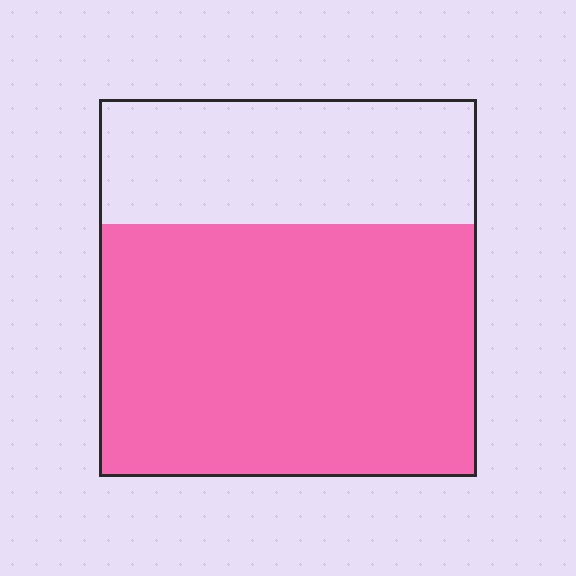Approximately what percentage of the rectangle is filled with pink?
Approximately 65%.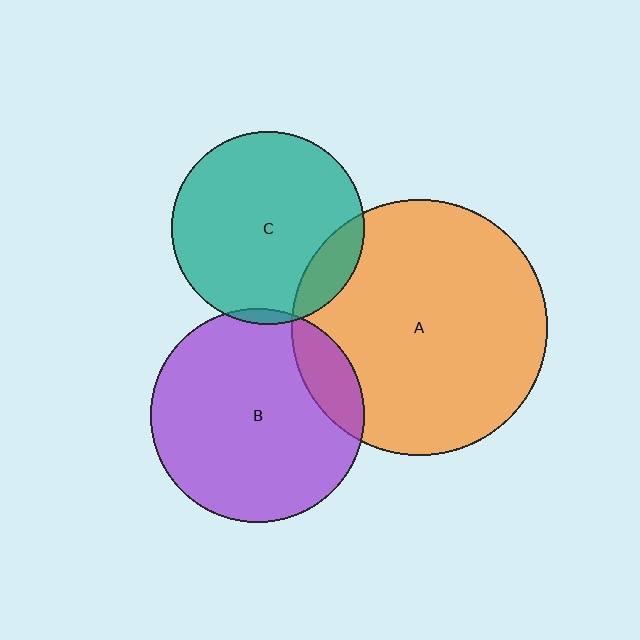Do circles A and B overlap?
Yes.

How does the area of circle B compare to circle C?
Approximately 1.2 times.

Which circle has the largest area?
Circle A (orange).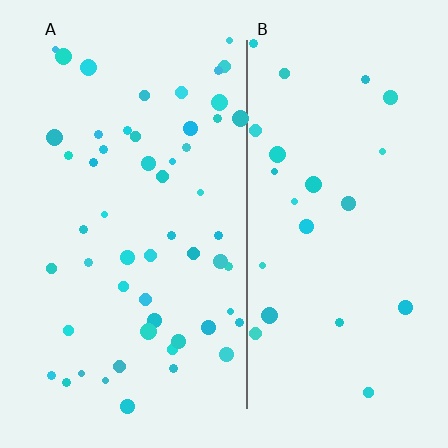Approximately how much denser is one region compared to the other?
Approximately 2.3× — region A over region B.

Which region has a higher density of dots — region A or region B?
A (the left).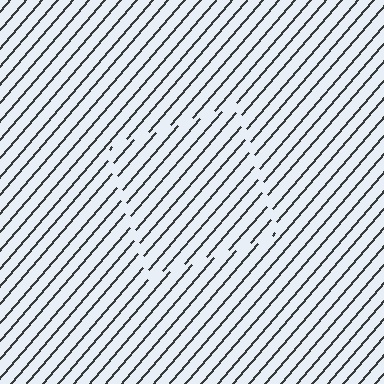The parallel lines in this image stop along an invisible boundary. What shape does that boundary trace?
An illusory square. The interior of the shape contains the same grating, shifted by half a period — the contour is defined by the phase discontinuity where line-ends from the inner and outer gratings abut.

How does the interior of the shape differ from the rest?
The interior of the shape contains the same grating, shifted by half a period — the contour is defined by the phase discontinuity where line-ends from the inner and outer gratings abut.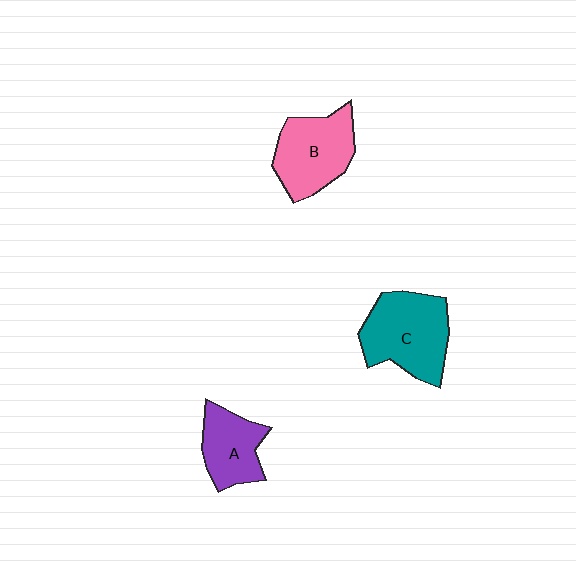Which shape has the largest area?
Shape C (teal).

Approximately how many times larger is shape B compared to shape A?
Approximately 1.3 times.